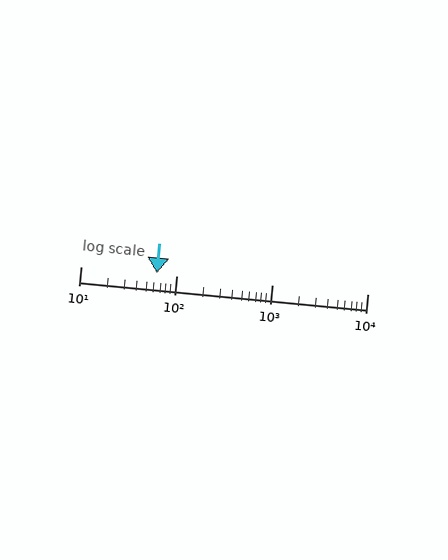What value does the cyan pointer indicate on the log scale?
The pointer indicates approximately 62.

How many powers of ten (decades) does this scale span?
The scale spans 3 decades, from 10 to 10000.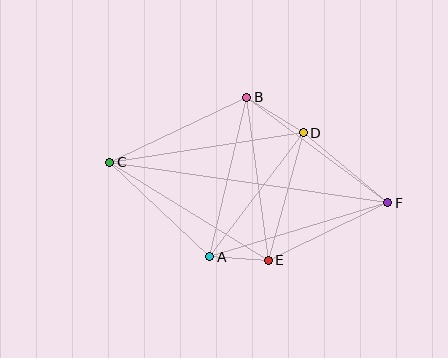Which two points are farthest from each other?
Points C and F are farthest from each other.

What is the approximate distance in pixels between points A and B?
The distance between A and B is approximately 163 pixels.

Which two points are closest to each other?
Points A and E are closest to each other.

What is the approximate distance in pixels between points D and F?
The distance between D and F is approximately 110 pixels.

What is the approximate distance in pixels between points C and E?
The distance between C and E is approximately 186 pixels.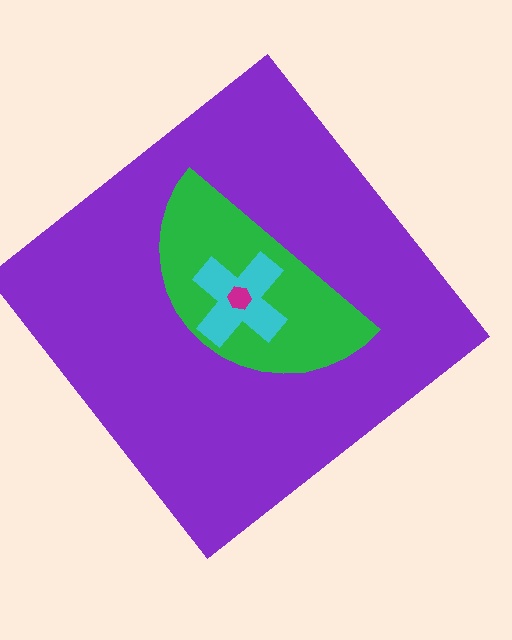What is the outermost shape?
The purple diamond.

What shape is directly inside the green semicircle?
The cyan cross.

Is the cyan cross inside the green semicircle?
Yes.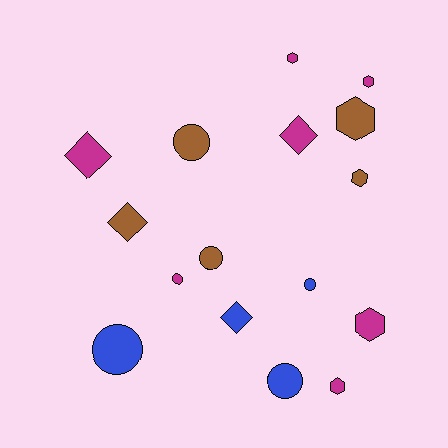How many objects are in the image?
There are 16 objects.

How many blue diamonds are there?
There is 1 blue diamond.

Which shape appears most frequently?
Hexagon, with 6 objects.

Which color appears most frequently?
Magenta, with 7 objects.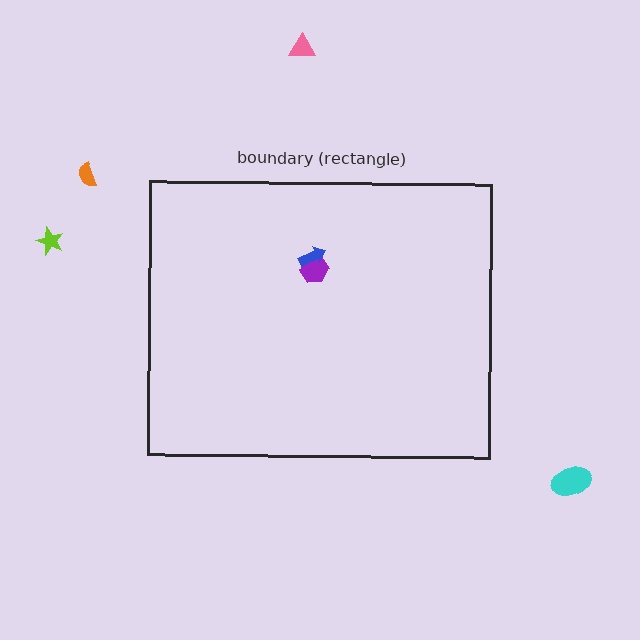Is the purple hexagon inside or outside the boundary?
Inside.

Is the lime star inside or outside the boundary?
Outside.